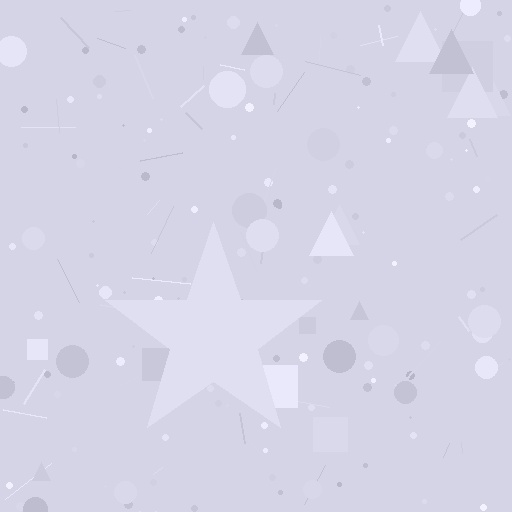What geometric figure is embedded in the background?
A star is embedded in the background.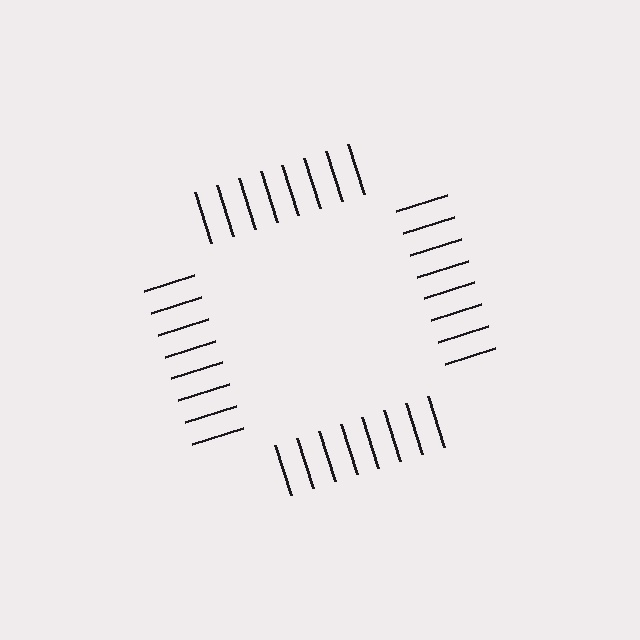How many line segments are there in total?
32 — 8 along each of the 4 edges.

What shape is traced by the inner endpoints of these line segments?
An illusory square — the line segments terminate on its edges but no continuous stroke is drawn.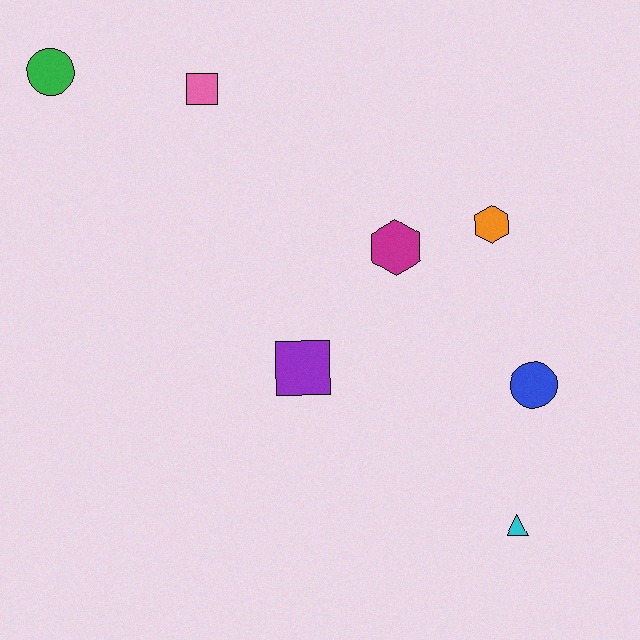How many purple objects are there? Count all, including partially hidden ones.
There is 1 purple object.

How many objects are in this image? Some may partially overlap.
There are 7 objects.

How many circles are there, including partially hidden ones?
There are 2 circles.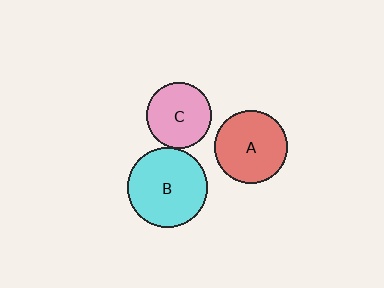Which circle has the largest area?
Circle B (cyan).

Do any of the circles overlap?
No, none of the circles overlap.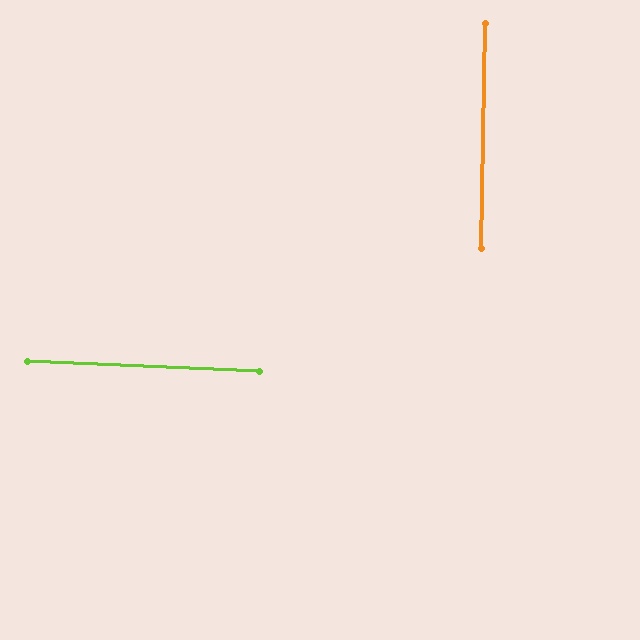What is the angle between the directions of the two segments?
Approximately 88 degrees.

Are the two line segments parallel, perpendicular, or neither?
Perpendicular — they meet at approximately 88°.